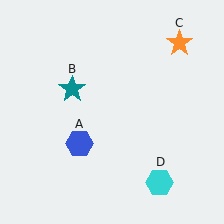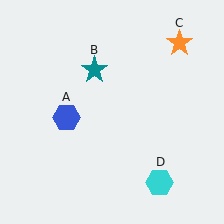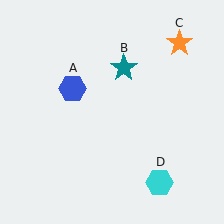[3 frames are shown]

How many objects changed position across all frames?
2 objects changed position: blue hexagon (object A), teal star (object B).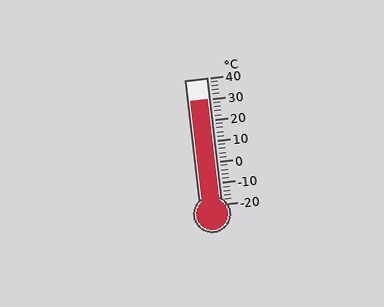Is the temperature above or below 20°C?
The temperature is above 20°C.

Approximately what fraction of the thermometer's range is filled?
The thermometer is filled to approximately 85% of its range.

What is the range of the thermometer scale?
The thermometer scale ranges from -20°C to 40°C.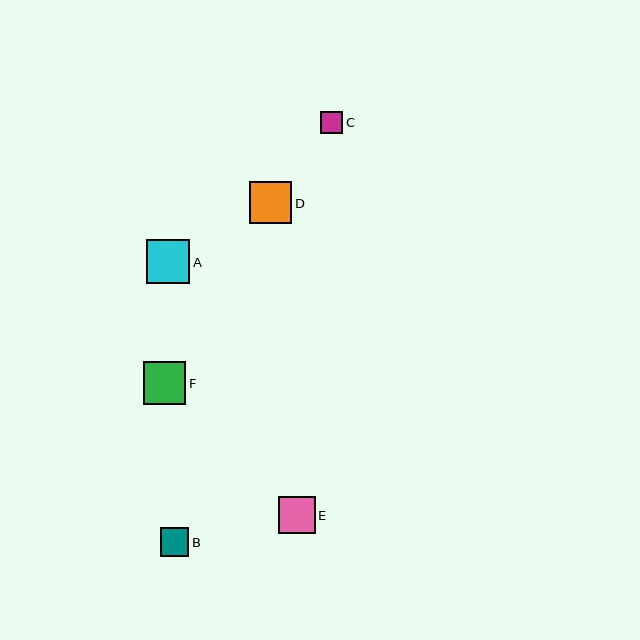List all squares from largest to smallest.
From largest to smallest: A, F, D, E, B, C.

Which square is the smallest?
Square C is the smallest with a size of approximately 22 pixels.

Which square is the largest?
Square A is the largest with a size of approximately 43 pixels.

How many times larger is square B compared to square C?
Square B is approximately 1.3 times the size of square C.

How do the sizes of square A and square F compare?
Square A and square F are approximately the same size.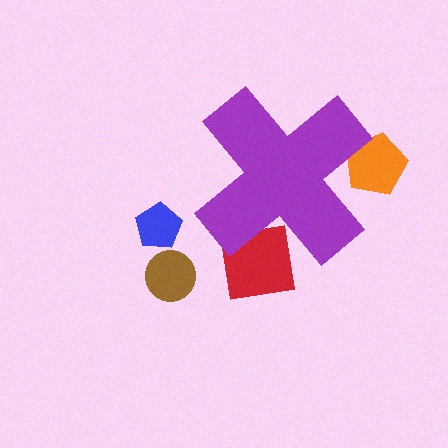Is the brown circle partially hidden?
No, the brown circle is fully visible.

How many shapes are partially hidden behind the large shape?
2 shapes are partially hidden.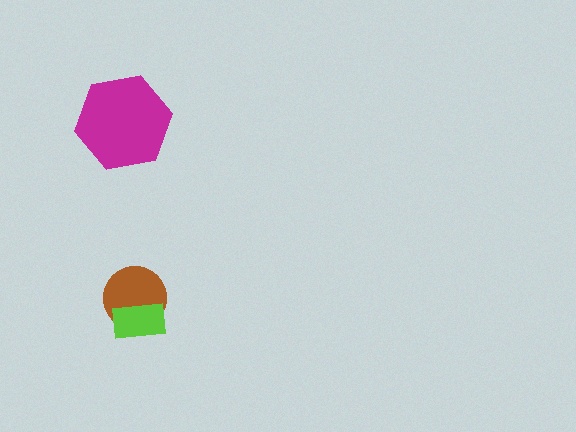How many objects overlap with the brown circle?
1 object overlaps with the brown circle.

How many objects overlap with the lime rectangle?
1 object overlaps with the lime rectangle.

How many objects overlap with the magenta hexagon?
0 objects overlap with the magenta hexagon.